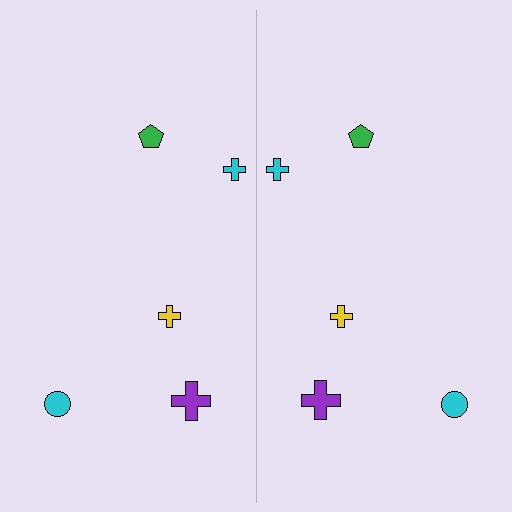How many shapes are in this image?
There are 10 shapes in this image.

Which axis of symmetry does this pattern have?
The pattern has a vertical axis of symmetry running through the center of the image.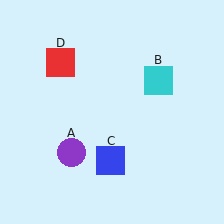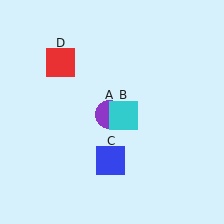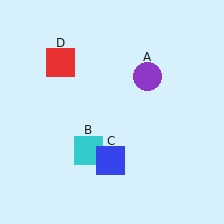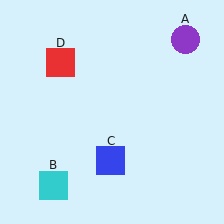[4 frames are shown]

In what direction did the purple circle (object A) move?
The purple circle (object A) moved up and to the right.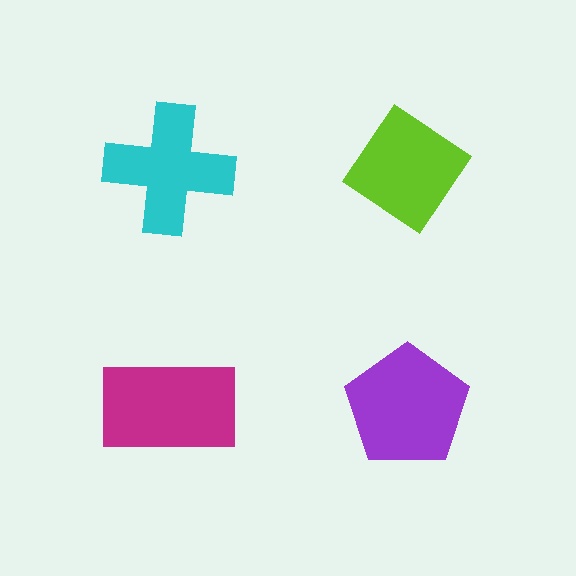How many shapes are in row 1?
2 shapes.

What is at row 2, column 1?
A magenta rectangle.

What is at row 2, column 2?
A purple pentagon.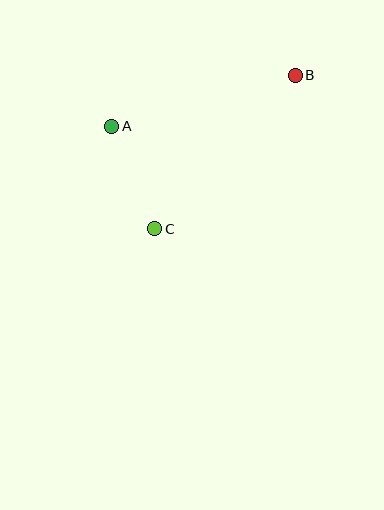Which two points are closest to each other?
Points A and C are closest to each other.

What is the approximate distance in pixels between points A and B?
The distance between A and B is approximately 190 pixels.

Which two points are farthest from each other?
Points B and C are farthest from each other.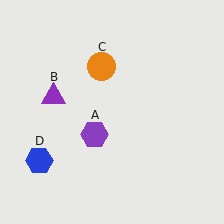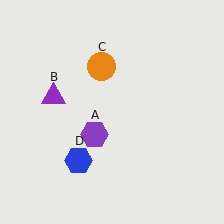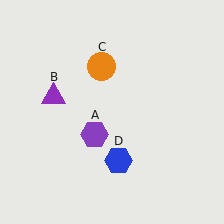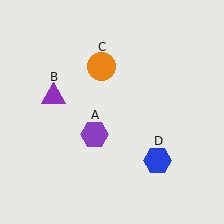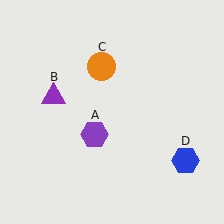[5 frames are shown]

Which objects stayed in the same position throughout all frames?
Purple hexagon (object A) and purple triangle (object B) and orange circle (object C) remained stationary.